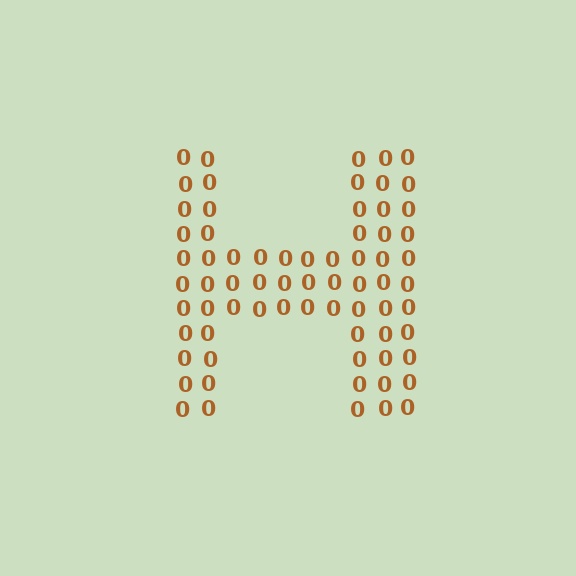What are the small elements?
The small elements are digit 0's.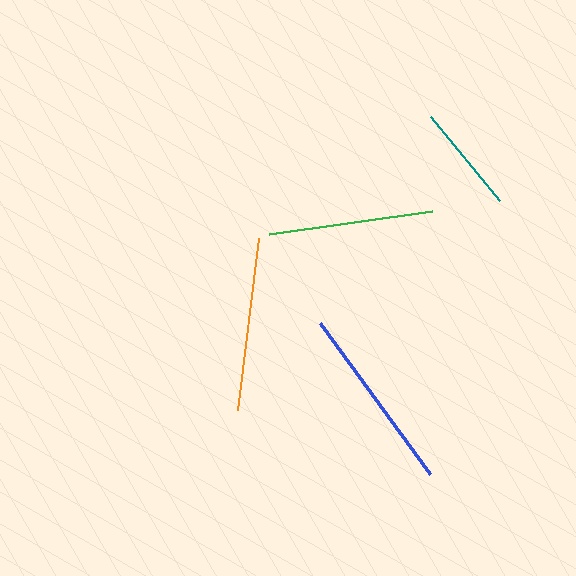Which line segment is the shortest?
The teal line is the shortest at approximately 109 pixels.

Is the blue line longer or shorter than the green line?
The blue line is longer than the green line.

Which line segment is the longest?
The blue line is the longest at approximately 186 pixels.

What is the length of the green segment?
The green segment is approximately 165 pixels long.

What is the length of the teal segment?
The teal segment is approximately 109 pixels long.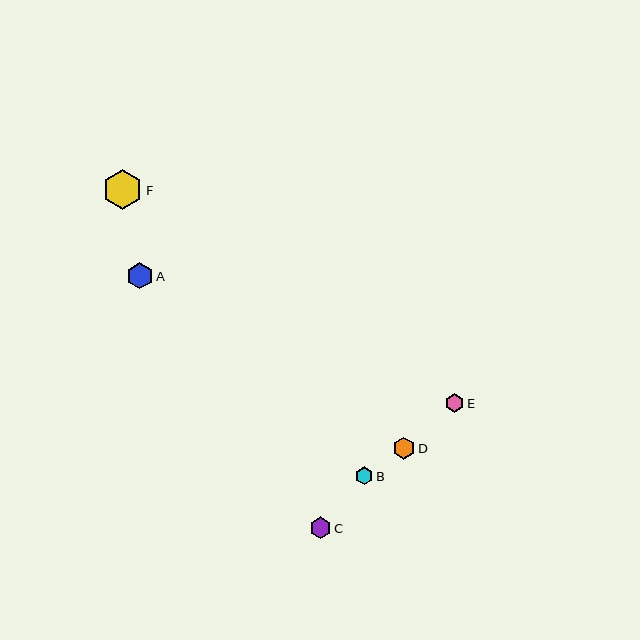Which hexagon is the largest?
Hexagon F is the largest with a size of approximately 40 pixels.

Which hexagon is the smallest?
Hexagon B is the smallest with a size of approximately 18 pixels.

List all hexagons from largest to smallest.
From largest to smallest: F, A, D, C, E, B.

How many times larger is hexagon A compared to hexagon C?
Hexagon A is approximately 1.2 times the size of hexagon C.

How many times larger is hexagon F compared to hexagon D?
Hexagon F is approximately 1.8 times the size of hexagon D.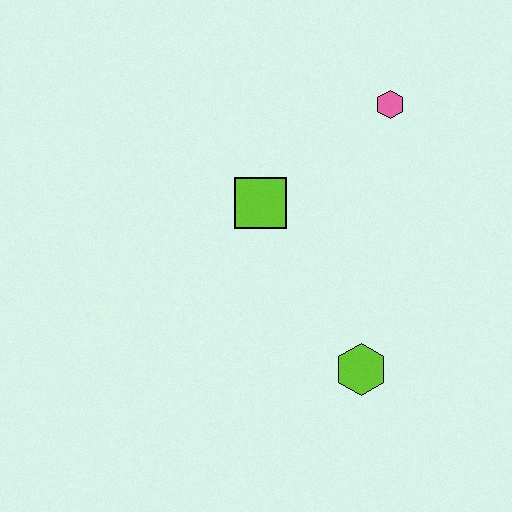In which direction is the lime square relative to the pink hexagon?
The lime square is to the left of the pink hexagon.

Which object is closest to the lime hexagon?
The lime square is closest to the lime hexagon.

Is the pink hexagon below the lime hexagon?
No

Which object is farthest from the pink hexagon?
The lime hexagon is farthest from the pink hexagon.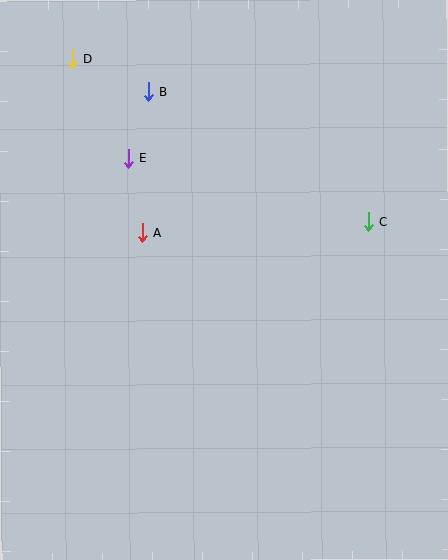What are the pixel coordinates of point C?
Point C is at (368, 222).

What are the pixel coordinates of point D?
Point D is at (72, 59).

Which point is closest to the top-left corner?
Point D is closest to the top-left corner.